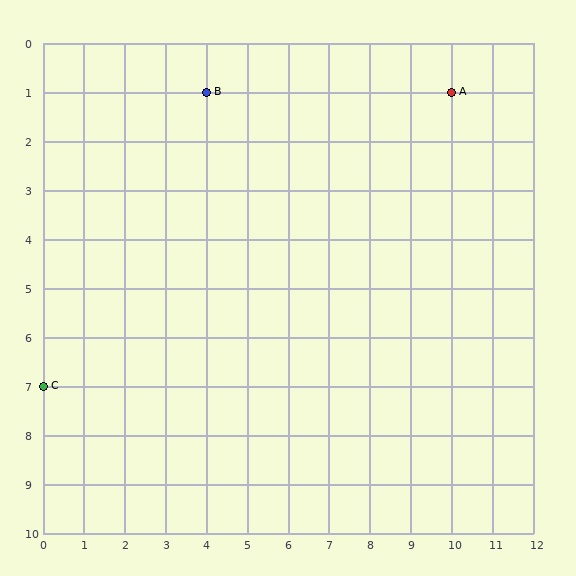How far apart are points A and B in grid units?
Points A and B are 6 columns apart.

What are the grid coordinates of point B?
Point B is at grid coordinates (4, 1).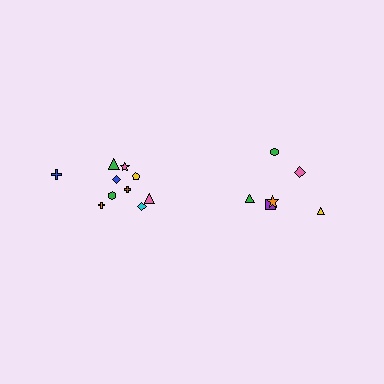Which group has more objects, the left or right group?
The left group.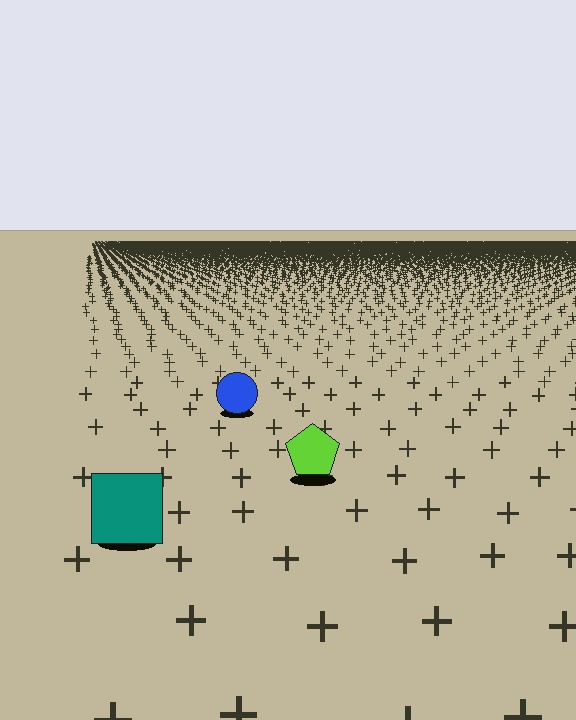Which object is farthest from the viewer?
The blue circle is farthest from the viewer. It appears smaller and the ground texture around it is denser.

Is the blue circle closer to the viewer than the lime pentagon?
No. The lime pentagon is closer — you can tell from the texture gradient: the ground texture is coarser near it.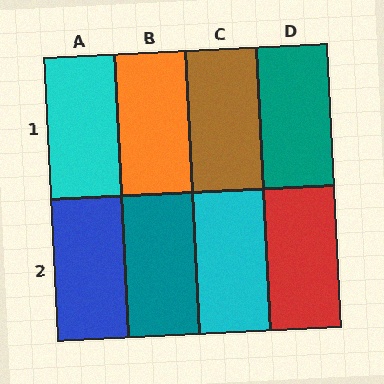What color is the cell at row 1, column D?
Teal.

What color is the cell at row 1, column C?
Brown.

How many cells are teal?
2 cells are teal.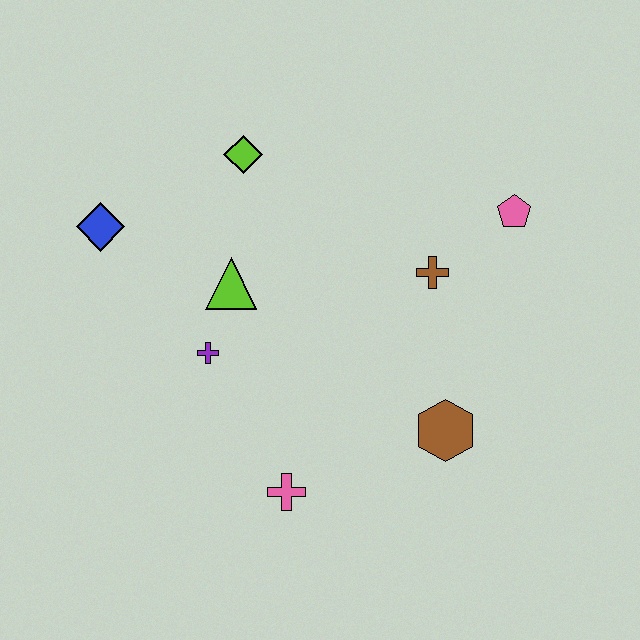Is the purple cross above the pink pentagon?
No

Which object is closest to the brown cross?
The pink pentagon is closest to the brown cross.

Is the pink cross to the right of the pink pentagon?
No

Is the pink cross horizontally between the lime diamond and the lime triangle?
No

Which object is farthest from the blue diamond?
The pink pentagon is farthest from the blue diamond.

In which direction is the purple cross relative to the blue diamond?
The purple cross is below the blue diamond.